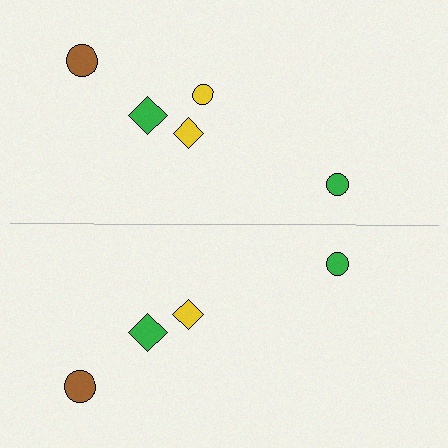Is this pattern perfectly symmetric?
No, the pattern is not perfectly symmetric. A yellow circle is missing from the bottom side.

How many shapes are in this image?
There are 9 shapes in this image.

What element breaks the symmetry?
A yellow circle is missing from the bottom side.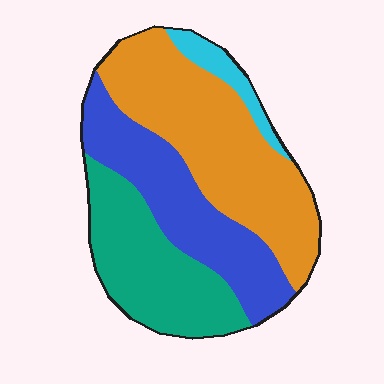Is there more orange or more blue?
Orange.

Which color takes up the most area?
Orange, at roughly 40%.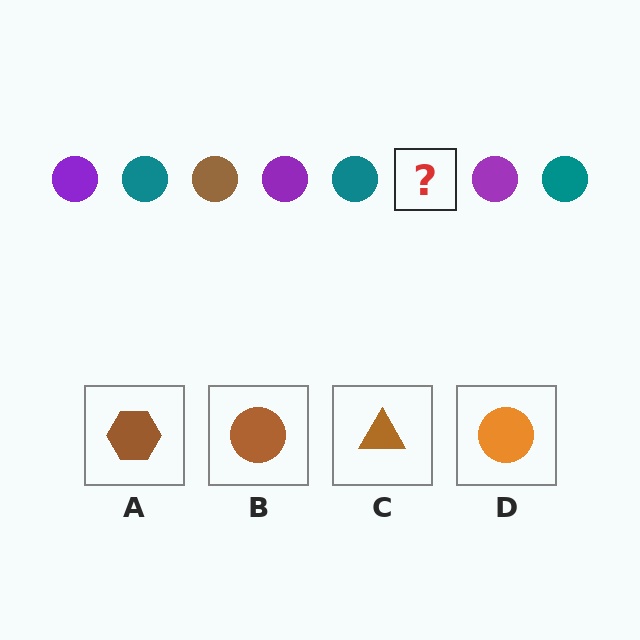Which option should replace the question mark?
Option B.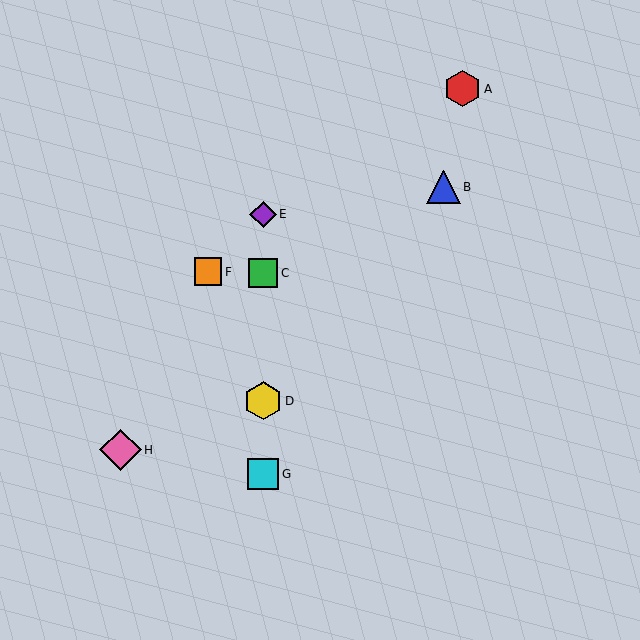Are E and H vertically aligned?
No, E is at x≈263 and H is at x≈120.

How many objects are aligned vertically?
4 objects (C, D, E, G) are aligned vertically.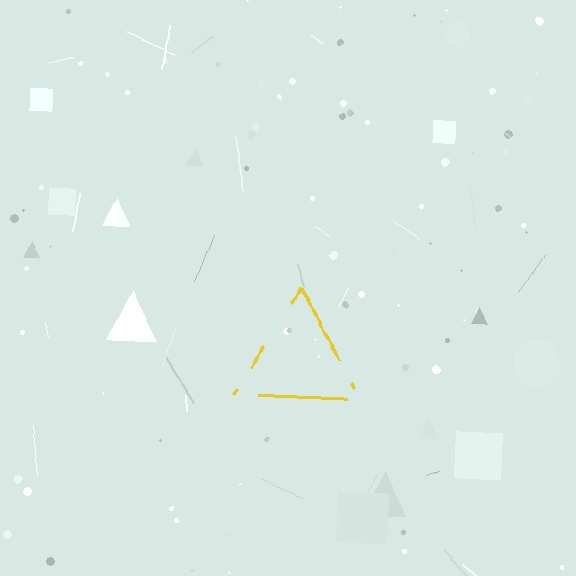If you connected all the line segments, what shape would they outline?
They would outline a triangle.